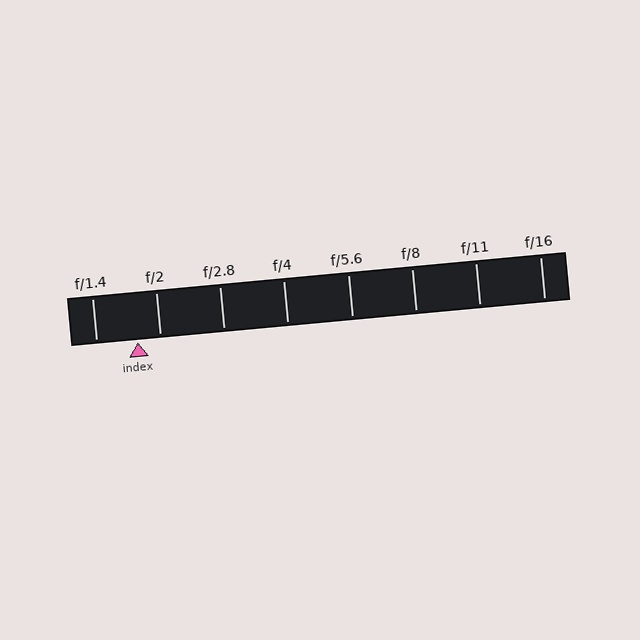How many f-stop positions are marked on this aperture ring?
There are 8 f-stop positions marked.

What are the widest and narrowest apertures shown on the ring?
The widest aperture shown is f/1.4 and the narrowest is f/16.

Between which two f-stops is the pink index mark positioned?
The index mark is between f/1.4 and f/2.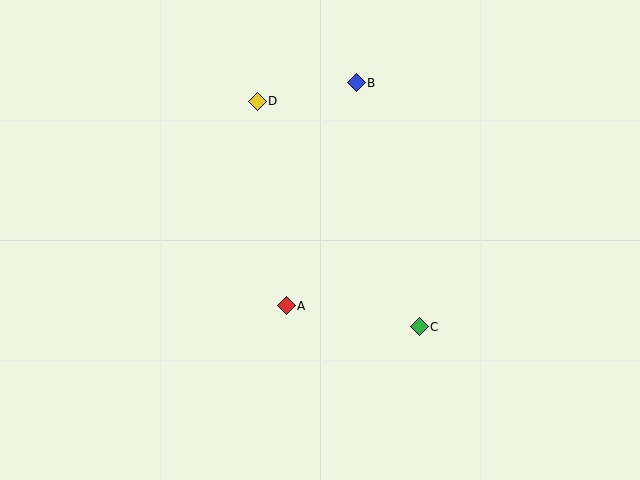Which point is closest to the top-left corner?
Point D is closest to the top-left corner.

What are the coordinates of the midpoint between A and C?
The midpoint between A and C is at (353, 316).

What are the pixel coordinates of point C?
Point C is at (419, 327).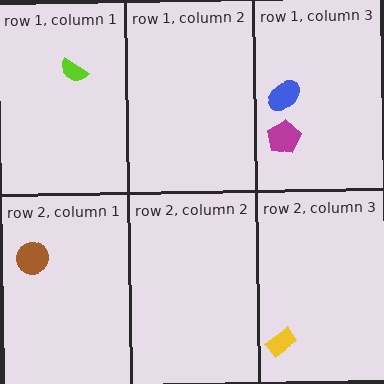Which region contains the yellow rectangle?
The row 2, column 3 region.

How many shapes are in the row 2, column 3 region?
1.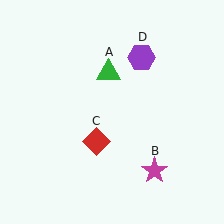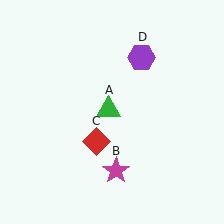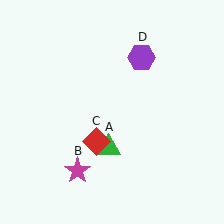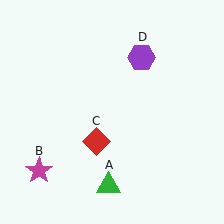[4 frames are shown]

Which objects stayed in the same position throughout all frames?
Red diamond (object C) and purple hexagon (object D) remained stationary.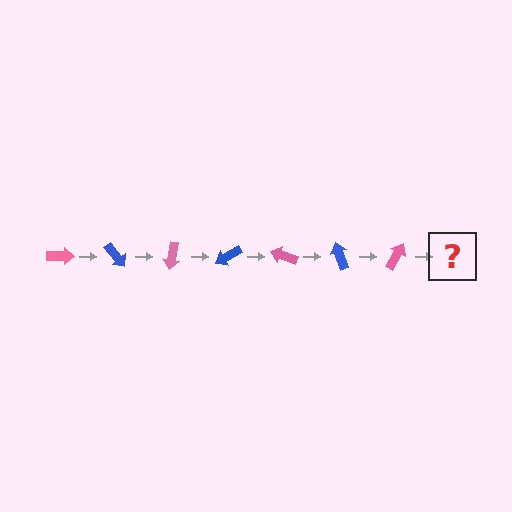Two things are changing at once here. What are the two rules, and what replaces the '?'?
The two rules are that it rotates 50 degrees each step and the color cycles through pink and blue. The '?' should be a blue arrow, rotated 350 degrees from the start.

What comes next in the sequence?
The next element should be a blue arrow, rotated 350 degrees from the start.